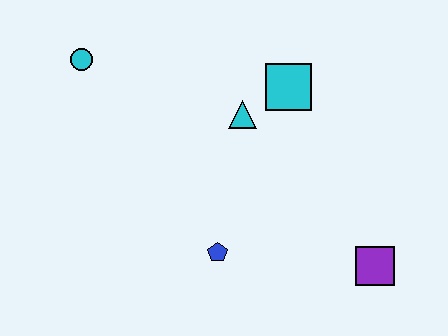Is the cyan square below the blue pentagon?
No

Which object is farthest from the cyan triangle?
The purple square is farthest from the cyan triangle.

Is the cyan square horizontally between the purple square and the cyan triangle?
Yes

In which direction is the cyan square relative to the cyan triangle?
The cyan square is to the right of the cyan triangle.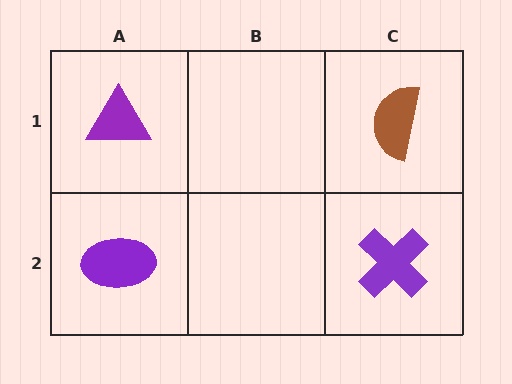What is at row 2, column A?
A purple ellipse.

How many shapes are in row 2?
2 shapes.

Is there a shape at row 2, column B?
No, that cell is empty.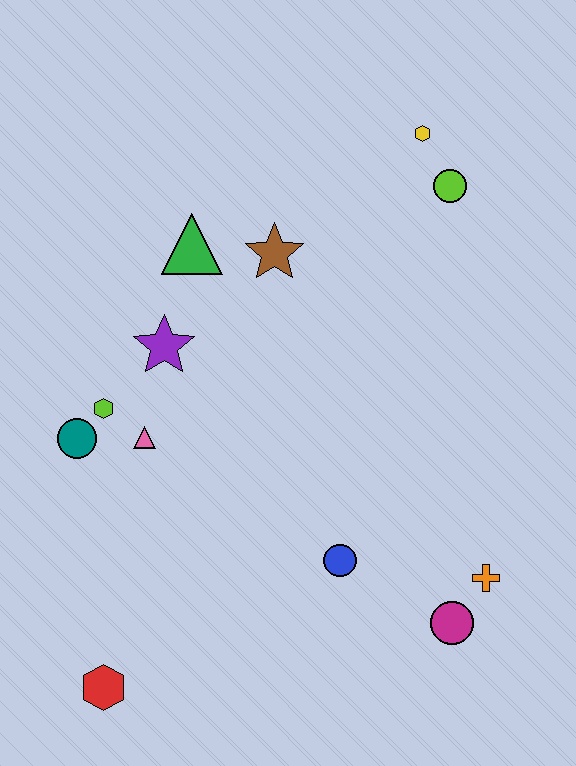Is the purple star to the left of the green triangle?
Yes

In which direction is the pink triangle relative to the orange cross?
The pink triangle is to the left of the orange cross.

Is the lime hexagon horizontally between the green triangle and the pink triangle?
No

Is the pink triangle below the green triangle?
Yes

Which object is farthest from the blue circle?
The yellow hexagon is farthest from the blue circle.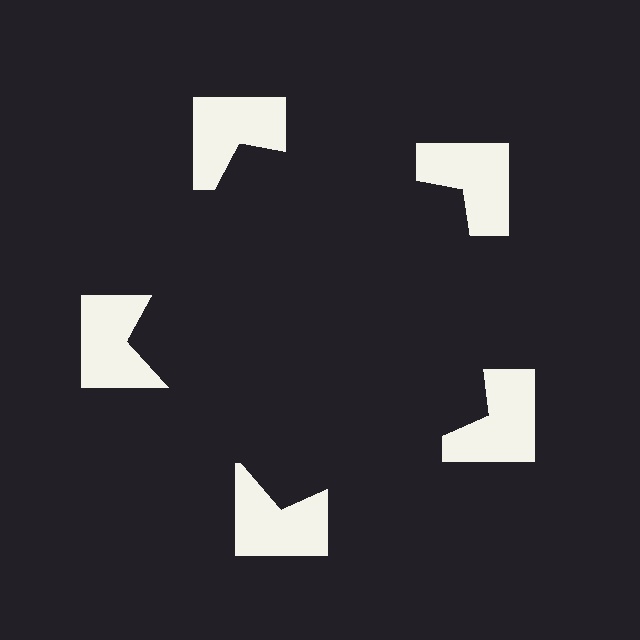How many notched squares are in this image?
There are 5 — one at each vertex of the illusory pentagon.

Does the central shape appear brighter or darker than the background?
It typically appears slightly darker than the background, even though no actual brightness change is drawn.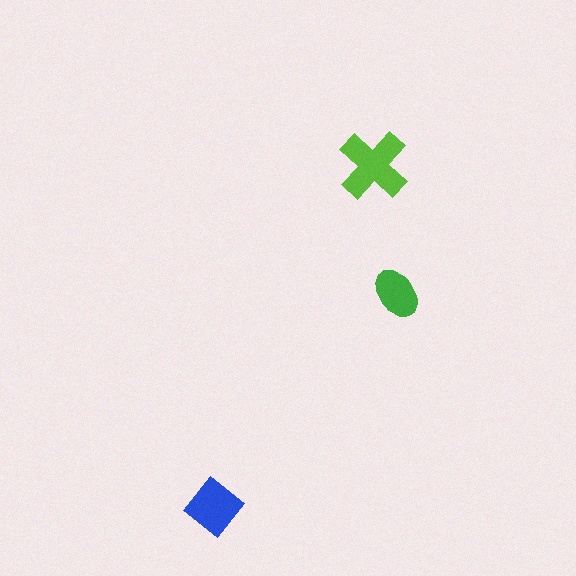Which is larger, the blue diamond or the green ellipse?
The blue diamond.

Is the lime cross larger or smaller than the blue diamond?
Larger.